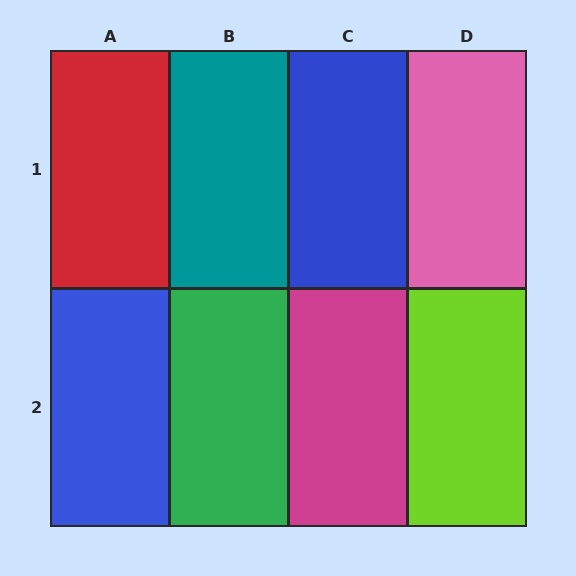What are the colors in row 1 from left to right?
Red, teal, blue, pink.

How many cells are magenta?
1 cell is magenta.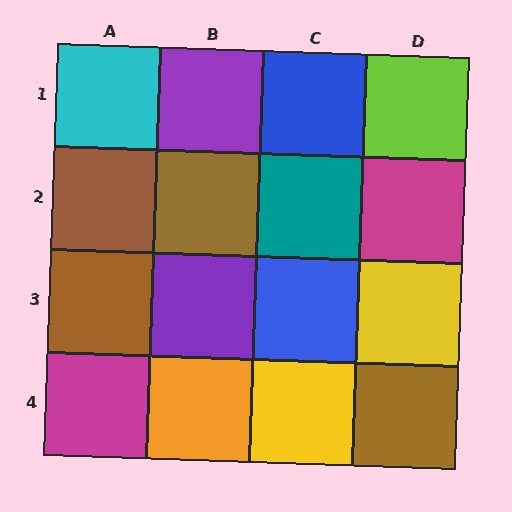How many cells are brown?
4 cells are brown.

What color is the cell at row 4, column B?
Orange.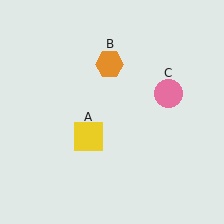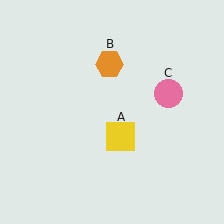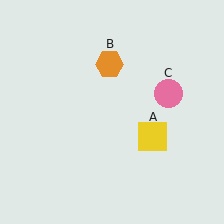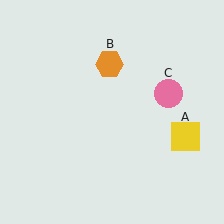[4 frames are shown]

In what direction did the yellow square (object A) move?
The yellow square (object A) moved right.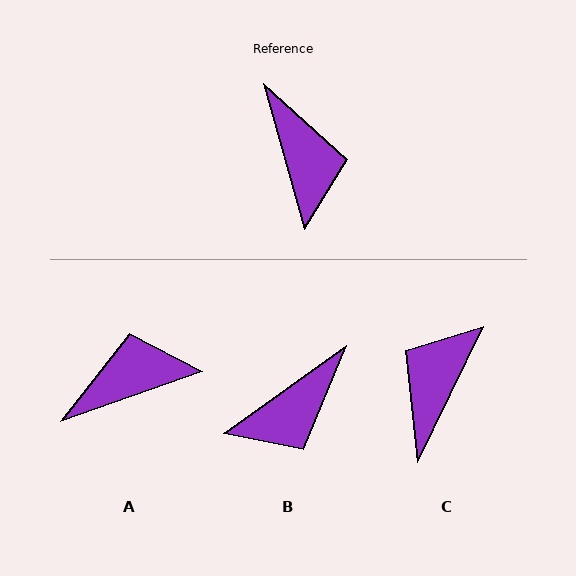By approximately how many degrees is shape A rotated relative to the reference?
Approximately 94 degrees counter-clockwise.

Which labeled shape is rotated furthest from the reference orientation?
C, about 139 degrees away.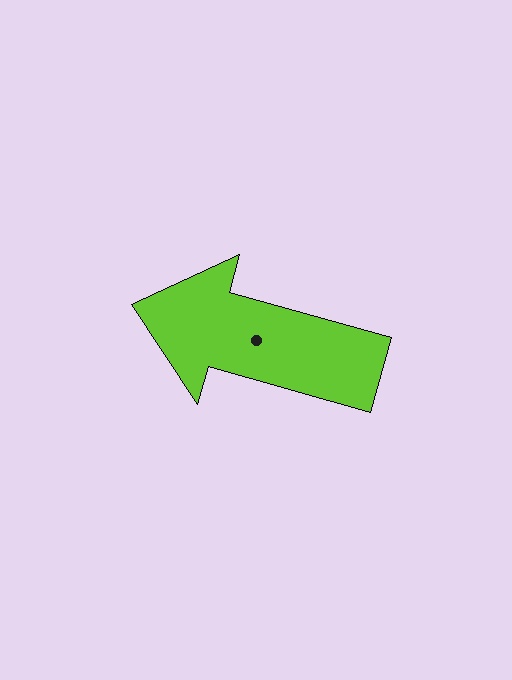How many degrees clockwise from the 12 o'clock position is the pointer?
Approximately 286 degrees.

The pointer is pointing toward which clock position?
Roughly 10 o'clock.